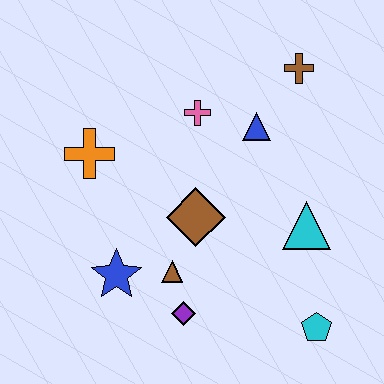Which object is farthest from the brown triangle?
The brown cross is farthest from the brown triangle.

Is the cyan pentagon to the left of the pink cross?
No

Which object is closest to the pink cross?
The blue triangle is closest to the pink cross.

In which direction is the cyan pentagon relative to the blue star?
The cyan pentagon is to the right of the blue star.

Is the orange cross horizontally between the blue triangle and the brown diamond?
No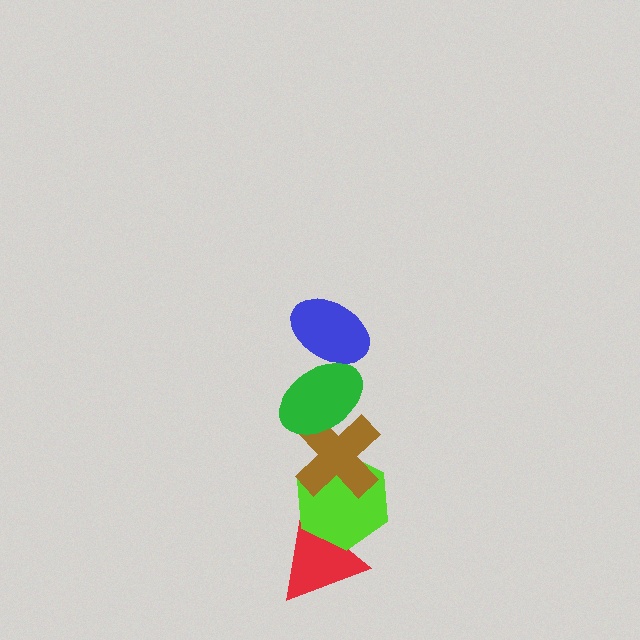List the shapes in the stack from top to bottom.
From top to bottom: the blue ellipse, the green ellipse, the brown cross, the lime hexagon, the red triangle.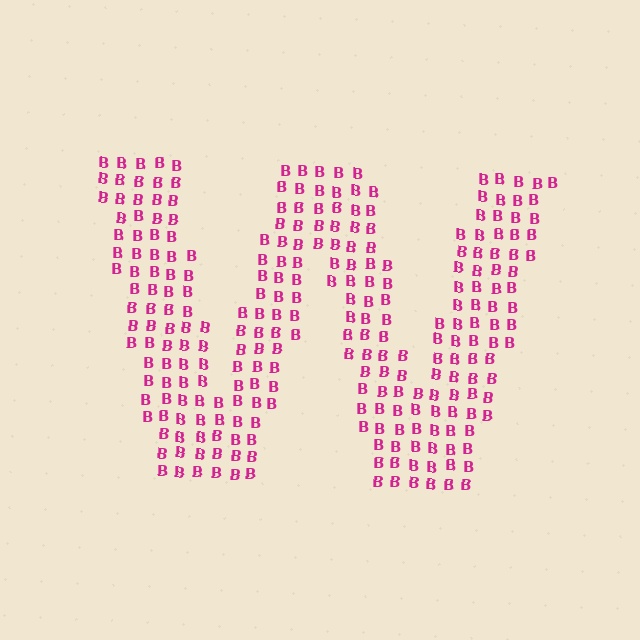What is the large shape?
The large shape is the letter W.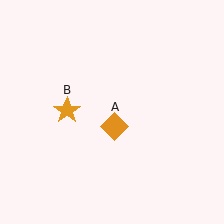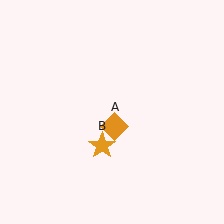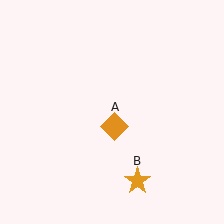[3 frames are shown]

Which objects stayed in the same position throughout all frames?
Orange diamond (object A) remained stationary.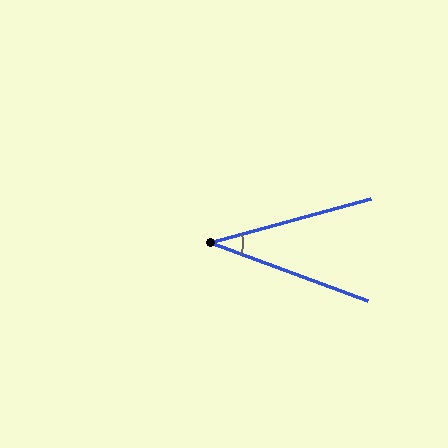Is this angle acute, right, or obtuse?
It is acute.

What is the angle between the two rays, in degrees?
Approximately 36 degrees.